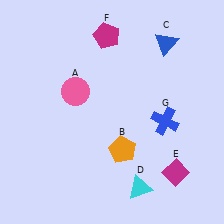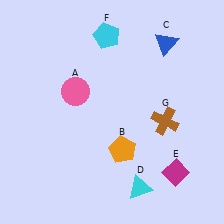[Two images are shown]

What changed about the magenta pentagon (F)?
In Image 1, F is magenta. In Image 2, it changed to cyan.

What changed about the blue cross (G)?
In Image 1, G is blue. In Image 2, it changed to brown.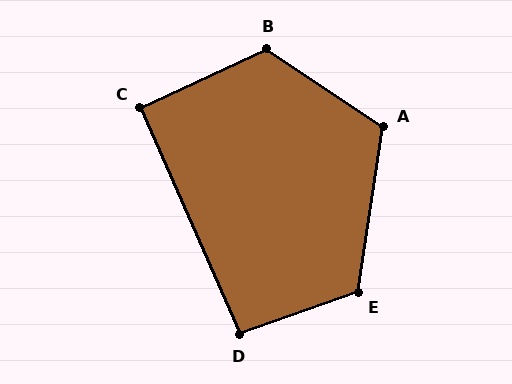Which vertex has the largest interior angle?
B, at approximately 122 degrees.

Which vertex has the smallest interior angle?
C, at approximately 91 degrees.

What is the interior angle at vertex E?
Approximately 118 degrees (obtuse).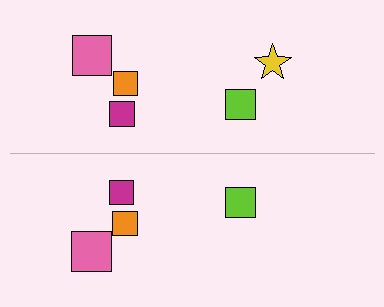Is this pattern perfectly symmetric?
No, the pattern is not perfectly symmetric. A yellow star is missing from the bottom side.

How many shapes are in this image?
There are 9 shapes in this image.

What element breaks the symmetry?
A yellow star is missing from the bottom side.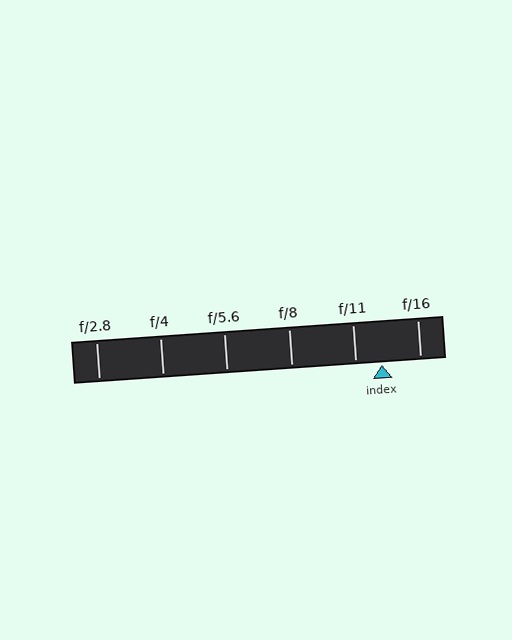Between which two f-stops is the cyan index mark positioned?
The index mark is between f/11 and f/16.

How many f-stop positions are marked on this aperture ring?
There are 6 f-stop positions marked.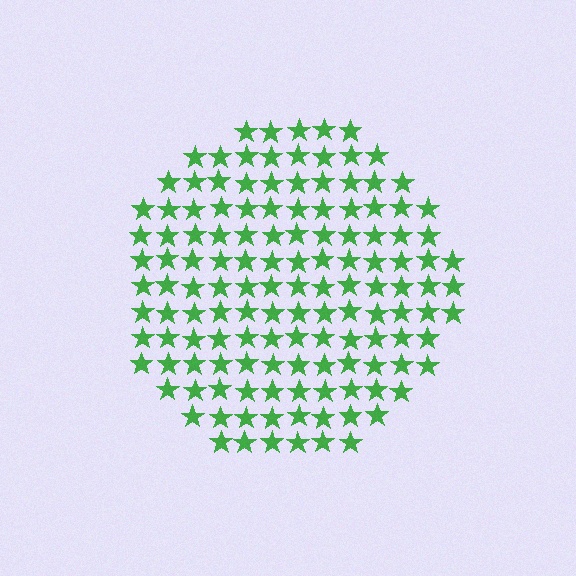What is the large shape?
The large shape is a circle.